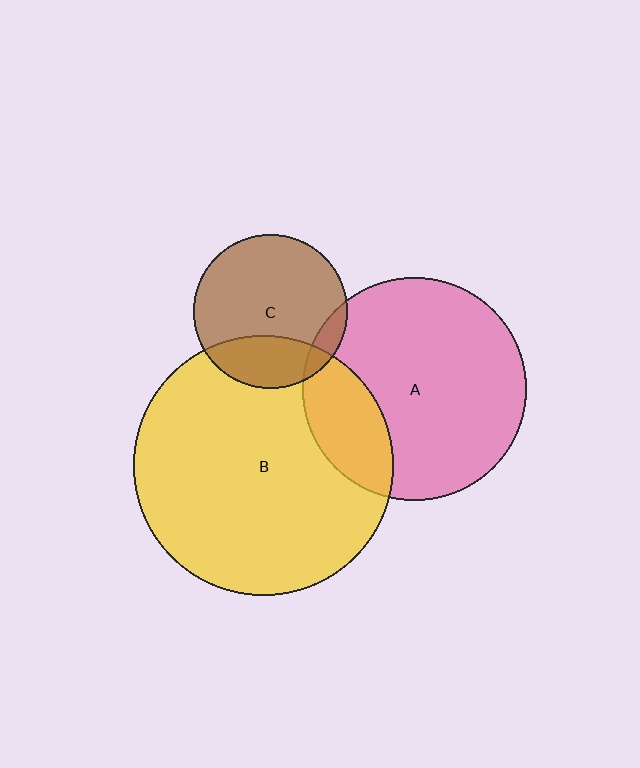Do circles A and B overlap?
Yes.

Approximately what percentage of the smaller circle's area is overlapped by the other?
Approximately 20%.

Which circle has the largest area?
Circle B (yellow).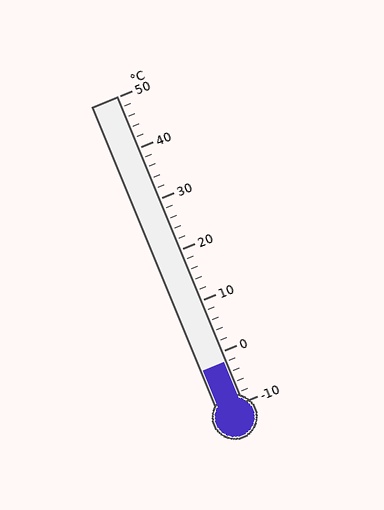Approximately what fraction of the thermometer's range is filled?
The thermometer is filled to approximately 15% of its range.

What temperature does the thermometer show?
The thermometer shows approximately -2°C.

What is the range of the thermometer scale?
The thermometer scale ranges from -10°C to 50°C.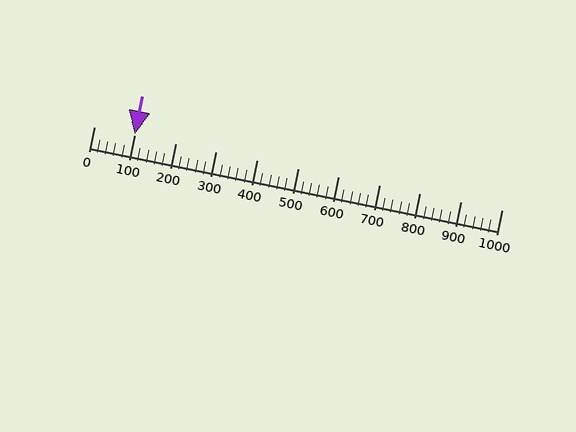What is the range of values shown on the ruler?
The ruler shows values from 0 to 1000.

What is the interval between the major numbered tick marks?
The major tick marks are spaced 100 units apart.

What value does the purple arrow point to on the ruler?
The purple arrow points to approximately 100.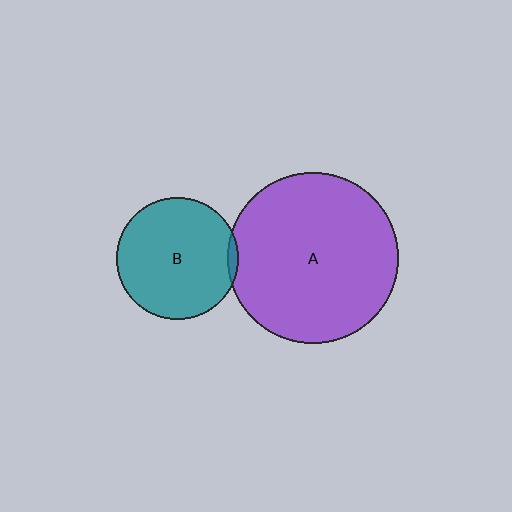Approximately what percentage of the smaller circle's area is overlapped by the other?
Approximately 5%.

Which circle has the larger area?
Circle A (purple).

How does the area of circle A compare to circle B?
Approximately 1.9 times.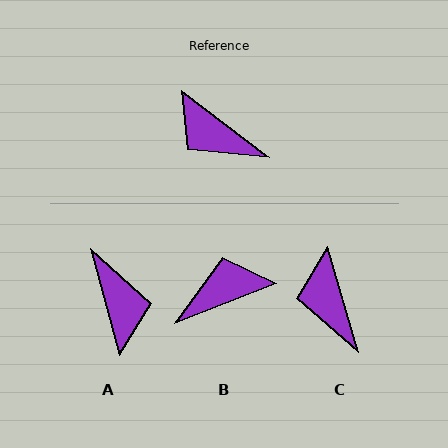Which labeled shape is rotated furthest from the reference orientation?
A, about 143 degrees away.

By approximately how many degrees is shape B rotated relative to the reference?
Approximately 121 degrees clockwise.